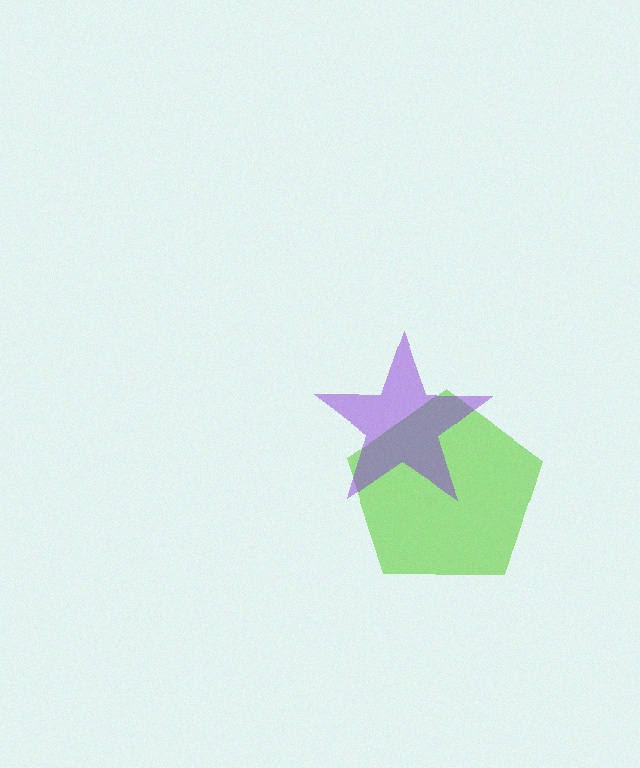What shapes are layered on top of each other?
The layered shapes are: a lime pentagon, a purple star.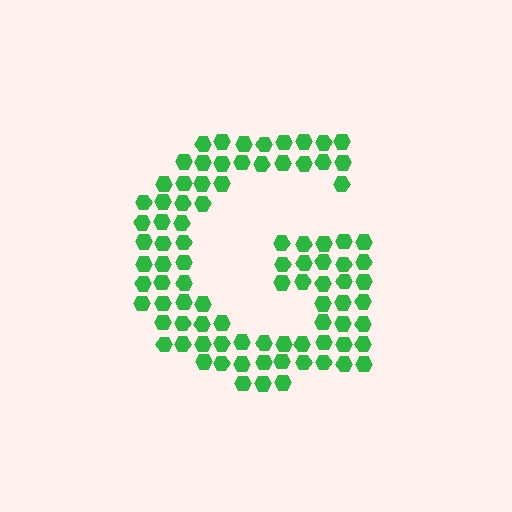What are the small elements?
The small elements are hexagons.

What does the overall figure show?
The overall figure shows the letter G.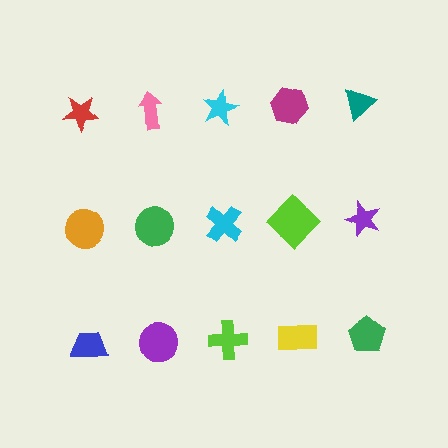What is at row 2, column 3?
A cyan cross.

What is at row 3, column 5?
A green pentagon.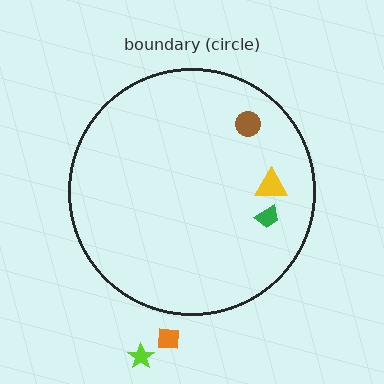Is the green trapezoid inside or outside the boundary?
Inside.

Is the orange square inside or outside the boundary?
Outside.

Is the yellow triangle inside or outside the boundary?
Inside.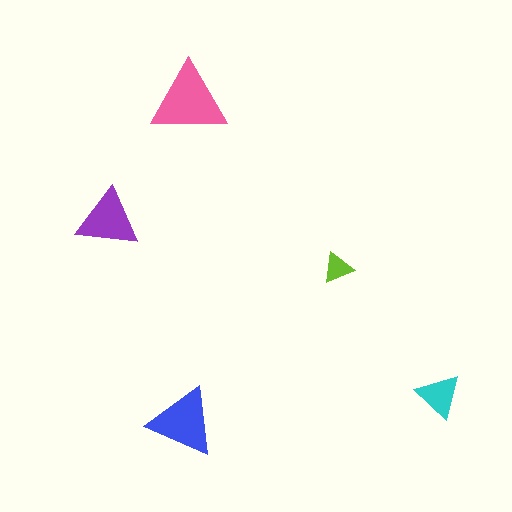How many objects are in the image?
There are 5 objects in the image.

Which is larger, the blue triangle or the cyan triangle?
The blue one.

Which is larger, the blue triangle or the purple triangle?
The blue one.